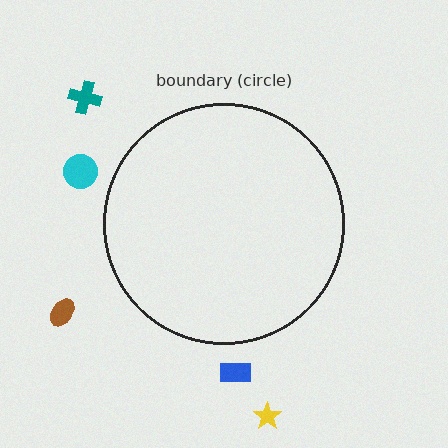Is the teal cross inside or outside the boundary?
Outside.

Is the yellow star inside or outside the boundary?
Outside.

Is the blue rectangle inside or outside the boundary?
Outside.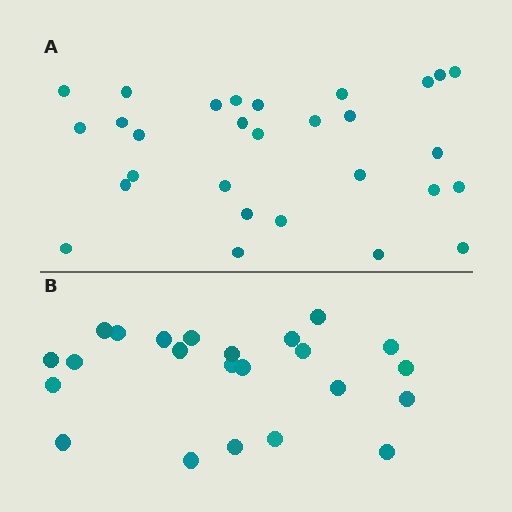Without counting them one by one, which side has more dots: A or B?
Region A (the top region) has more dots.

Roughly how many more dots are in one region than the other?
Region A has about 6 more dots than region B.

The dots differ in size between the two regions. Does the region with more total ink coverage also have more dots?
No. Region B has more total ink coverage because its dots are larger, but region A actually contains more individual dots. Total area can be misleading — the number of items is what matters here.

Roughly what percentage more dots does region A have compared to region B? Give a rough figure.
About 25% more.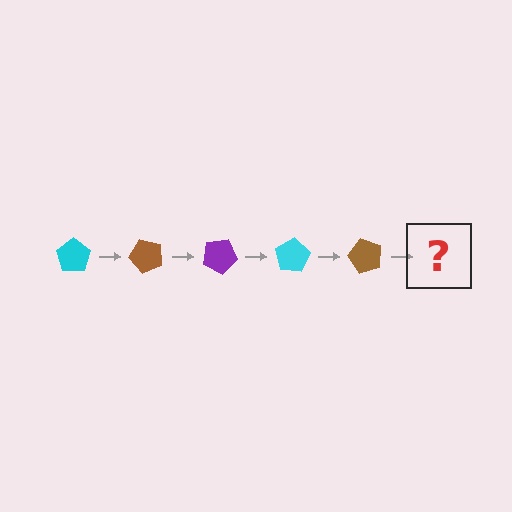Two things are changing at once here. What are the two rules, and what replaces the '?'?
The two rules are that it rotates 50 degrees each step and the color cycles through cyan, brown, and purple. The '?' should be a purple pentagon, rotated 250 degrees from the start.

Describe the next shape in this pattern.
It should be a purple pentagon, rotated 250 degrees from the start.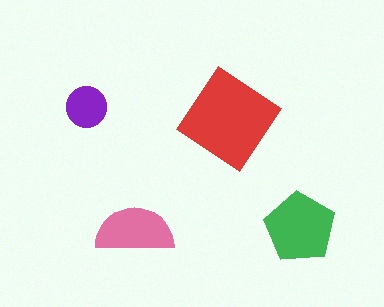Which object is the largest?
The red diamond.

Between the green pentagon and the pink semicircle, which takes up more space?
The green pentagon.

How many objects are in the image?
There are 4 objects in the image.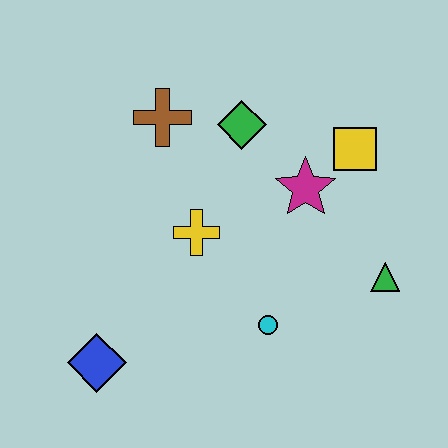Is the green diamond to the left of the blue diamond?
No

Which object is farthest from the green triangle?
The blue diamond is farthest from the green triangle.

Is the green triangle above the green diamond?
No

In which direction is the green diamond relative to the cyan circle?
The green diamond is above the cyan circle.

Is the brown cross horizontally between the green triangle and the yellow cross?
No